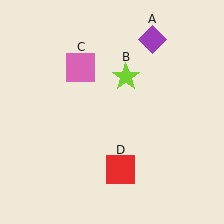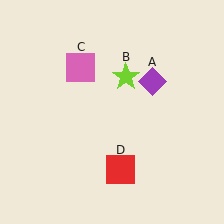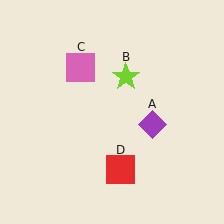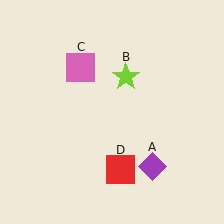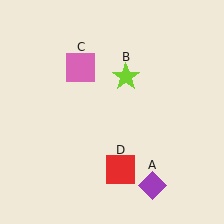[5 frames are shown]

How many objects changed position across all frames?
1 object changed position: purple diamond (object A).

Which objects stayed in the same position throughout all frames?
Lime star (object B) and pink square (object C) and red square (object D) remained stationary.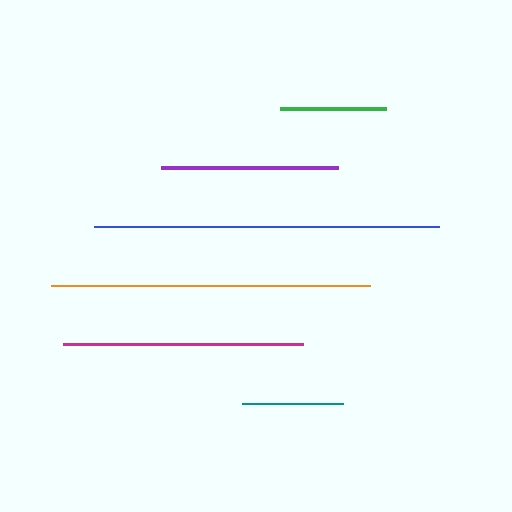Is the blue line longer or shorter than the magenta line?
The blue line is longer than the magenta line.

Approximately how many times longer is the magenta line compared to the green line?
The magenta line is approximately 2.3 times the length of the green line.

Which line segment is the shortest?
The teal line is the shortest at approximately 101 pixels.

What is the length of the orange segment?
The orange segment is approximately 319 pixels long.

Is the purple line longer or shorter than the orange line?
The orange line is longer than the purple line.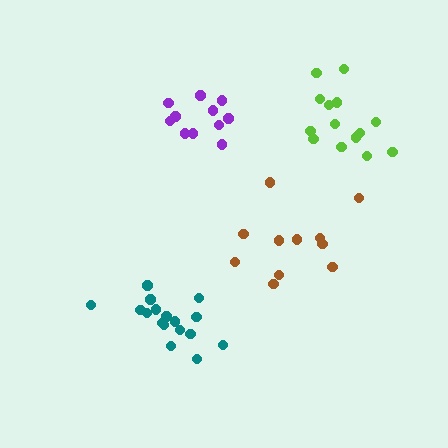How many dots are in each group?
Group 1: 14 dots, Group 2: 11 dots, Group 3: 17 dots, Group 4: 11 dots (53 total).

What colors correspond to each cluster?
The clusters are colored: lime, brown, teal, purple.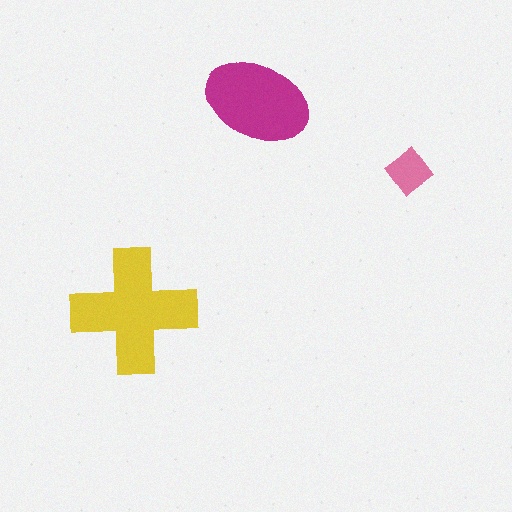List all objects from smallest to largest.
The pink diamond, the magenta ellipse, the yellow cross.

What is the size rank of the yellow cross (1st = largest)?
1st.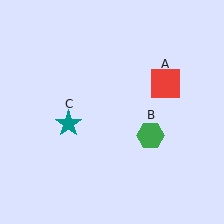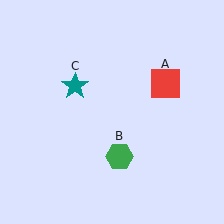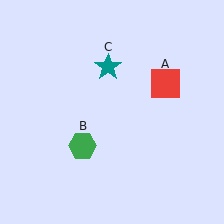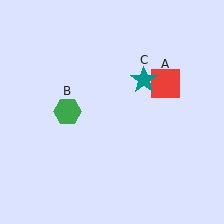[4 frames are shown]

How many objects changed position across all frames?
2 objects changed position: green hexagon (object B), teal star (object C).